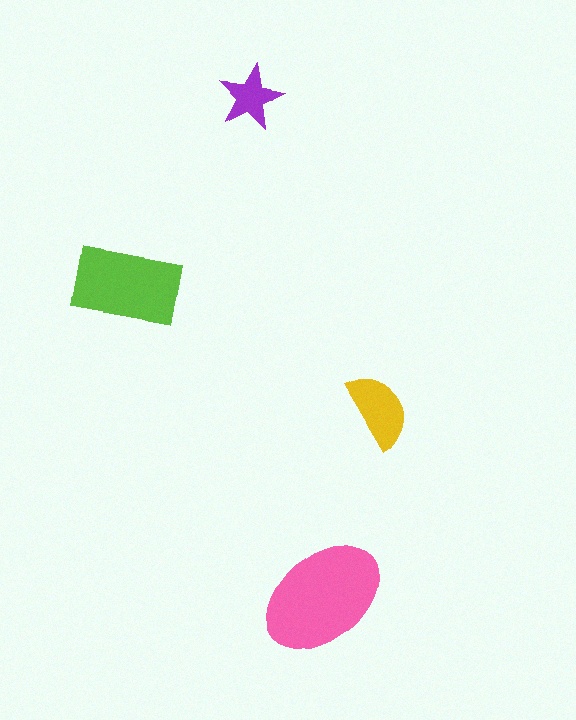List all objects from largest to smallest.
The pink ellipse, the lime rectangle, the yellow semicircle, the purple star.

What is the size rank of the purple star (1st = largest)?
4th.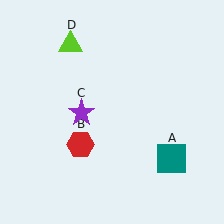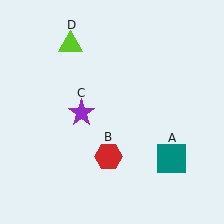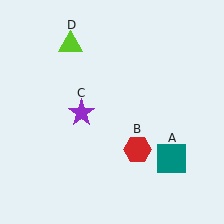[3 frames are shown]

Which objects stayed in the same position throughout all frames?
Teal square (object A) and purple star (object C) and lime triangle (object D) remained stationary.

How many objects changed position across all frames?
1 object changed position: red hexagon (object B).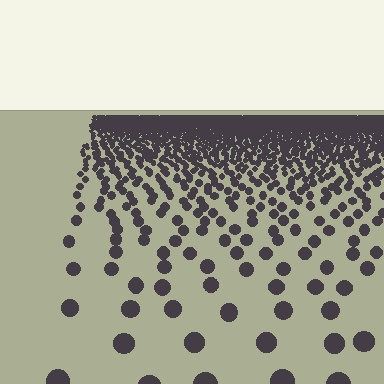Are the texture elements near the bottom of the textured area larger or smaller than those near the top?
Larger. Near the bottom, elements are closer to the viewer and appear at a bigger on-screen size.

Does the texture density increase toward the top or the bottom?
Density increases toward the top.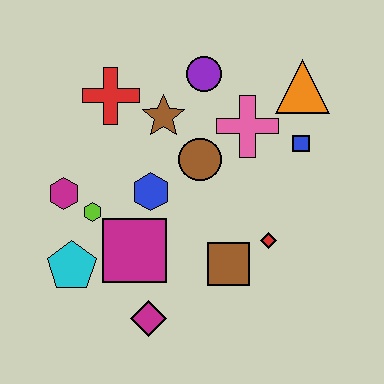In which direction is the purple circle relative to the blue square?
The purple circle is to the left of the blue square.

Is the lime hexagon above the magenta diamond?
Yes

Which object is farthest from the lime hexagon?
The orange triangle is farthest from the lime hexagon.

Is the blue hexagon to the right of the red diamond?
No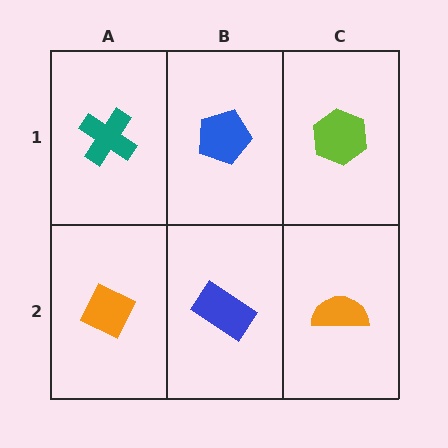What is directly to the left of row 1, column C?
A blue pentagon.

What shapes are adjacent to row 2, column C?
A lime hexagon (row 1, column C), a blue rectangle (row 2, column B).